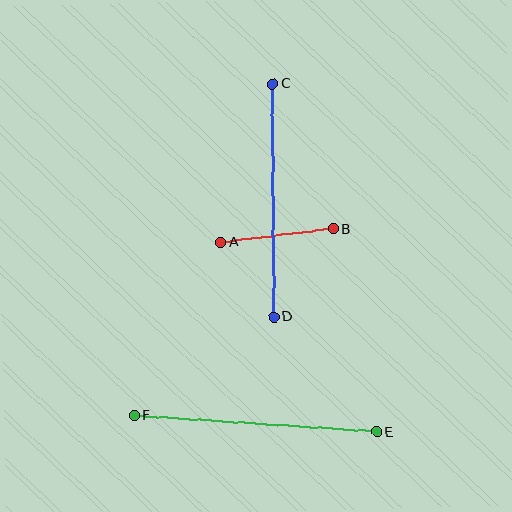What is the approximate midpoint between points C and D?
The midpoint is at approximately (273, 200) pixels.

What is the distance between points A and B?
The distance is approximately 114 pixels.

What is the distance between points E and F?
The distance is approximately 243 pixels.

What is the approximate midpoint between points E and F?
The midpoint is at approximately (255, 424) pixels.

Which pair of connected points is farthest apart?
Points E and F are farthest apart.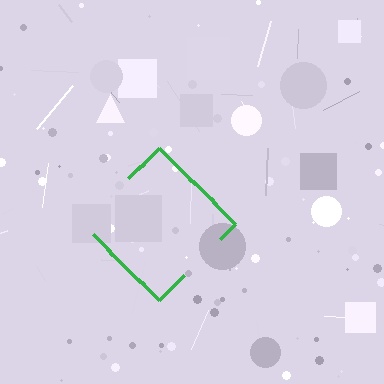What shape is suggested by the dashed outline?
The dashed outline suggests a diamond.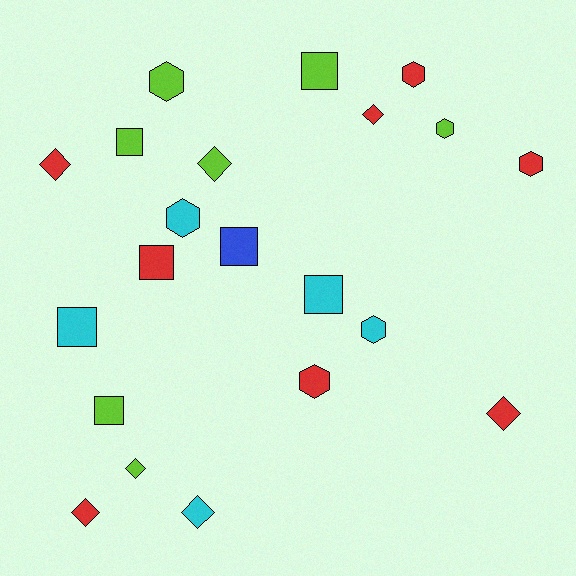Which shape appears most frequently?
Diamond, with 7 objects.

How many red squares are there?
There is 1 red square.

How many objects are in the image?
There are 21 objects.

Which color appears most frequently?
Red, with 8 objects.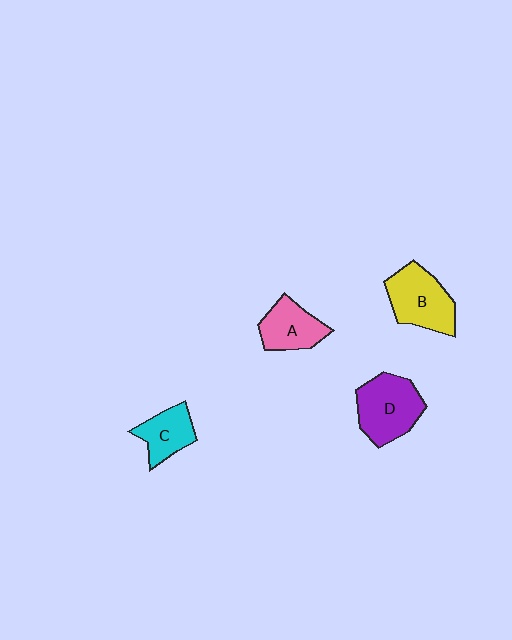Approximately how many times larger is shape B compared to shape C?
Approximately 1.5 times.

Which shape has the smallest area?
Shape C (cyan).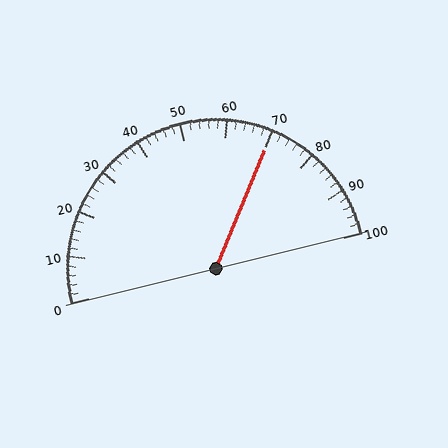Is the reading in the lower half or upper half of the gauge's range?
The reading is in the upper half of the range (0 to 100).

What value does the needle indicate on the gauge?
The needle indicates approximately 70.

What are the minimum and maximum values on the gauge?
The gauge ranges from 0 to 100.